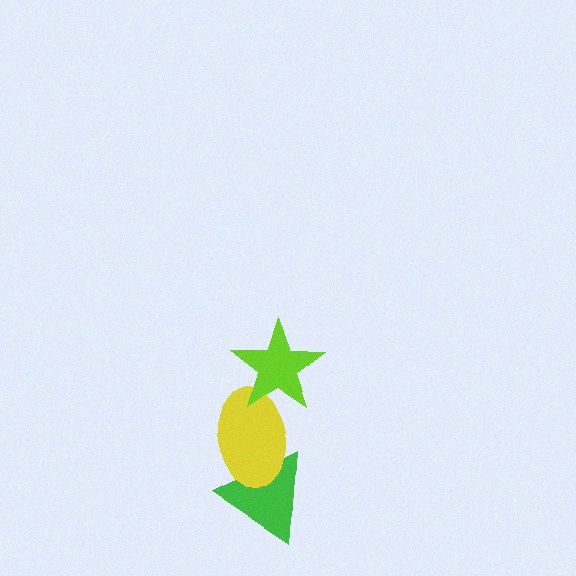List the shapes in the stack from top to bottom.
From top to bottom: the lime star, the yellow ellipse, the green triangle.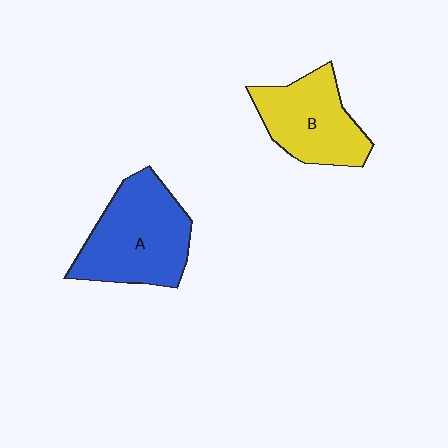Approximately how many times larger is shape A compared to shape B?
Approximately 1.3 times.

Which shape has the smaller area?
Shape B (yellow).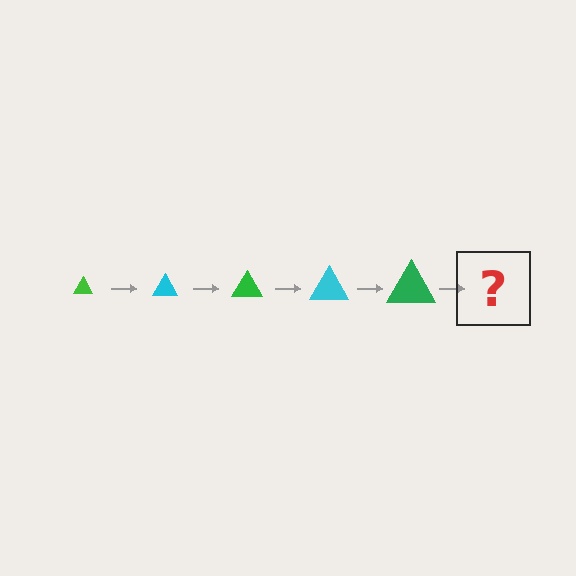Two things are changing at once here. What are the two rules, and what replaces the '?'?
The two rules are that the triangle grows larger each step and the color cycles through green and cyan. The '?' should be a cyan triangle, larger than the previous one.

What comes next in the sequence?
The next element should be a cyan triangle, larger than the previous one.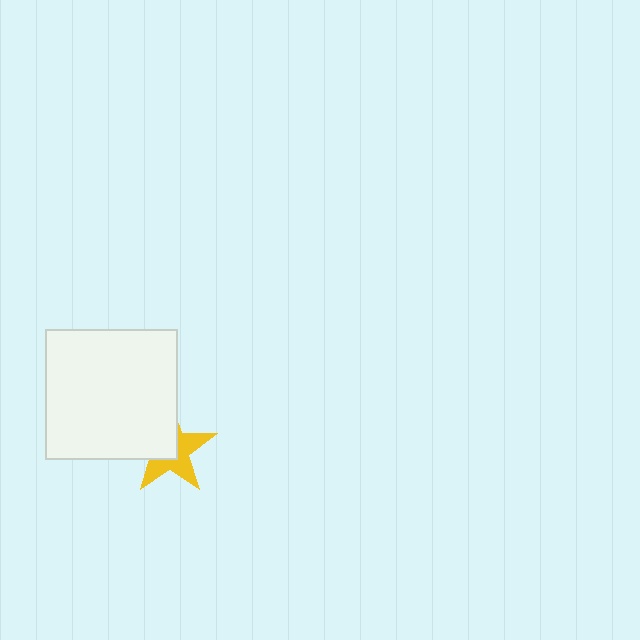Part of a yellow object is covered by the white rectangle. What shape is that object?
It is a star.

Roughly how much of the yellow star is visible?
About half of it is visible (roughly 53%).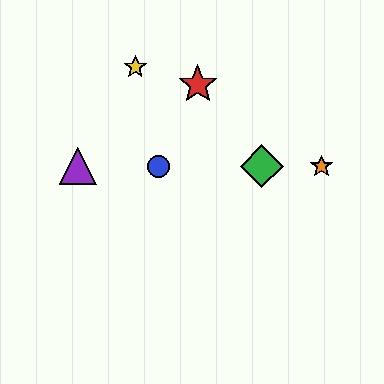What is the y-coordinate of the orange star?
The orange star is at y≈166.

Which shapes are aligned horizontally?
The blue circle, the green diamond, the purple triangle, the orange star are aligned horizontally.